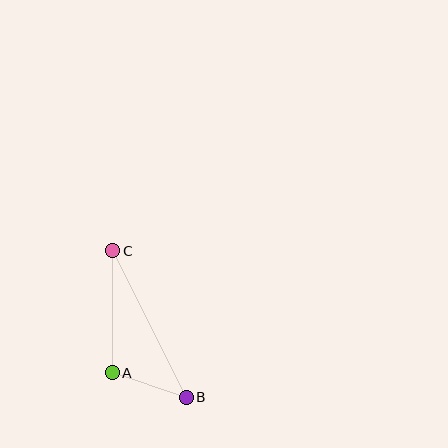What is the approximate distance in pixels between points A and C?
The distance between A and C is approximately 122 pixels.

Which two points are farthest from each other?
Points B and C are farthest from each other.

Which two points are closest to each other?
Points A and B are closest to each other.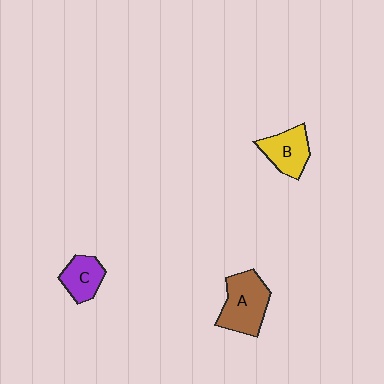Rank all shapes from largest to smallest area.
From largest to smallest: A (brown), B (yellow), C (purple).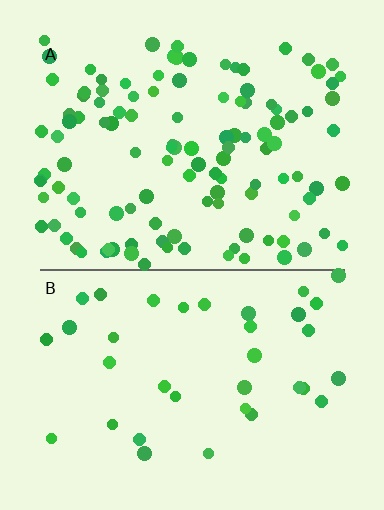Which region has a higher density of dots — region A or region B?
A (the top).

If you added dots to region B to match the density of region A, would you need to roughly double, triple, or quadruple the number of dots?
Approximately triple.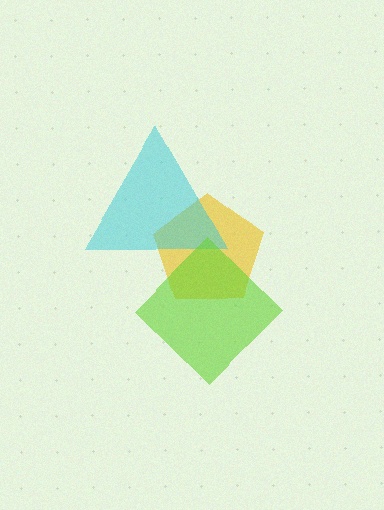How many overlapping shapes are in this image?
There are 3 overlapping shapes in the image.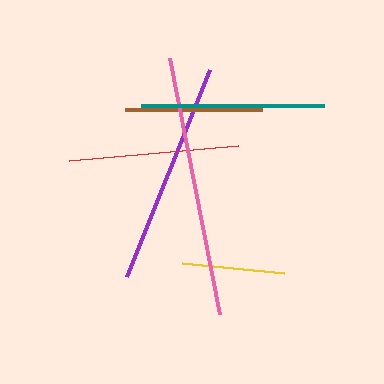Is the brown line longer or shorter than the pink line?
The pink line is longer than the brown line.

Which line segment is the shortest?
The yellow line is the shortest at approximately 103 pixels.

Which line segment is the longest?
The pink line is the longest at approximately 261 pixels.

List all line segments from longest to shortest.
From longest to shortest: pink, purple, teal, red, brown, yellow.